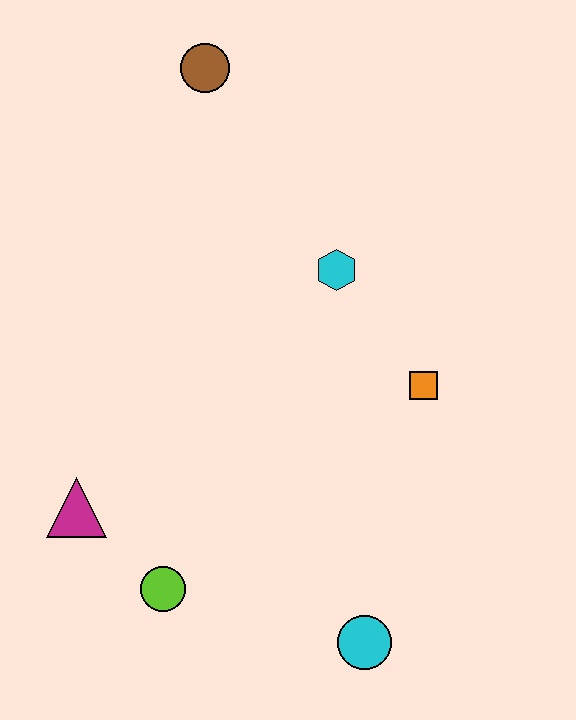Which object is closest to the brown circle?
The cyan hexagon is closest to the brown circle.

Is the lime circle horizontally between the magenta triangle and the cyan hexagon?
Yes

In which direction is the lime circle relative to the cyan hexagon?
The lime circle is below the cyan hexagon.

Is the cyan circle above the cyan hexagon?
No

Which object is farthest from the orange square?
The brown circle is farthest from the orange square.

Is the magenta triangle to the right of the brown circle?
No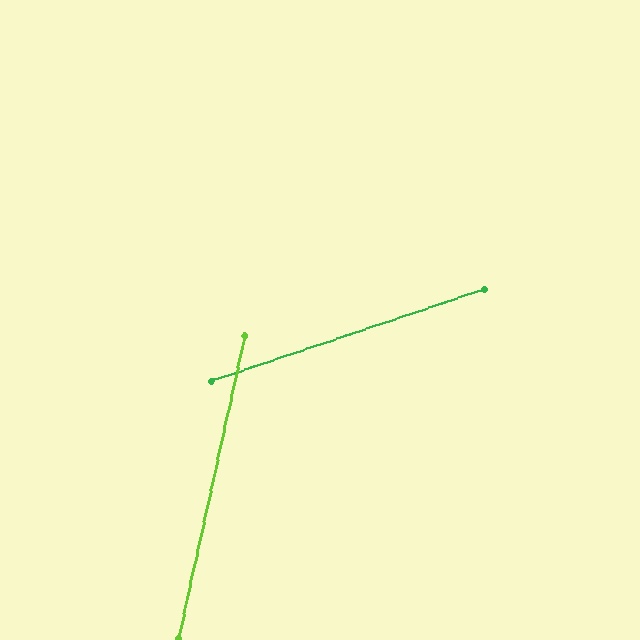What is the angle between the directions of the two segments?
Approximately 59 degrees.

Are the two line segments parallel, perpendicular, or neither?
Neither parallel nor perpendicular — they differ by about 59°.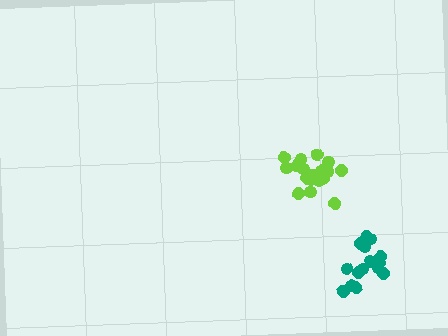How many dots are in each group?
Group 1: 20 dots, Group 2: 17 dots (37 total).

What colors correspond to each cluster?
The clusters are colored: lime, teal.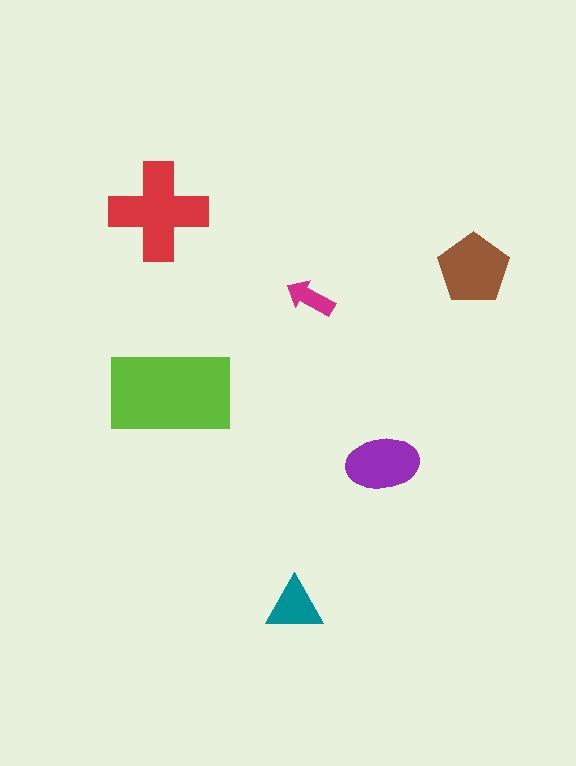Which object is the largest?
The lime rectangle.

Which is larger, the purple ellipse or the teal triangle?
The purple ellipse.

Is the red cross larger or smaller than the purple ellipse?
Larger.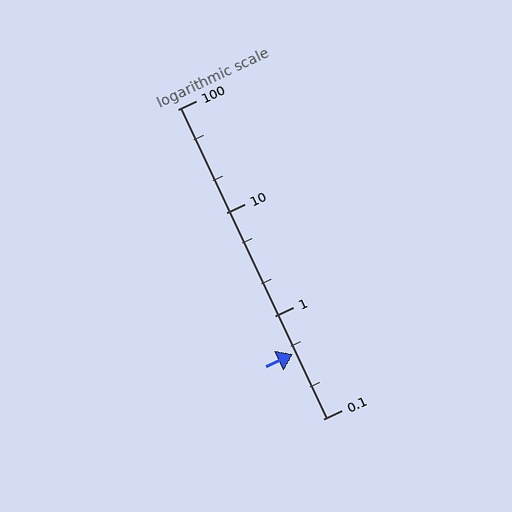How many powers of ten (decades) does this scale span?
The scale spans 3 decades, from 0.1 to 100.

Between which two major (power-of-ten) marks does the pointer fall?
The pointer is between 0.1 and 1.